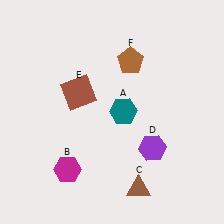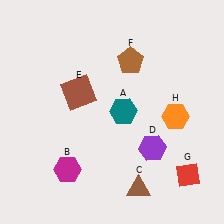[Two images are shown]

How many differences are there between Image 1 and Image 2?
There are 2 differences between the two images.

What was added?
A red diamond (G), an orange hexagon (H) were added in Image 2.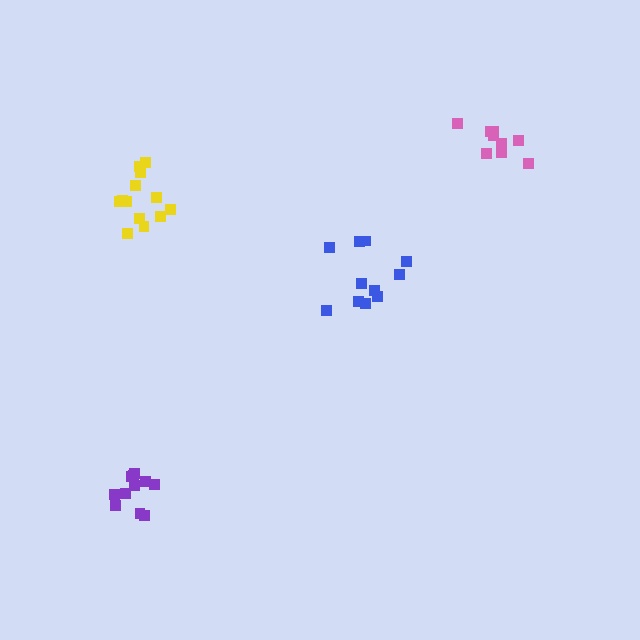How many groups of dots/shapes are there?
There are 4 groups.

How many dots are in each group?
Group 1: 13 dots, Group 2: 11 dots, Group 3: 11 dots, Group 4: 9 dots (44 total).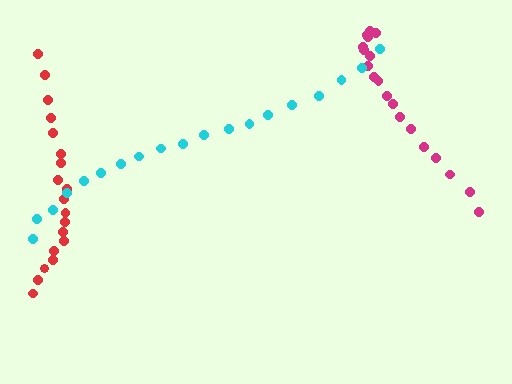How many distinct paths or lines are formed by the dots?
There are 3 distinct paths.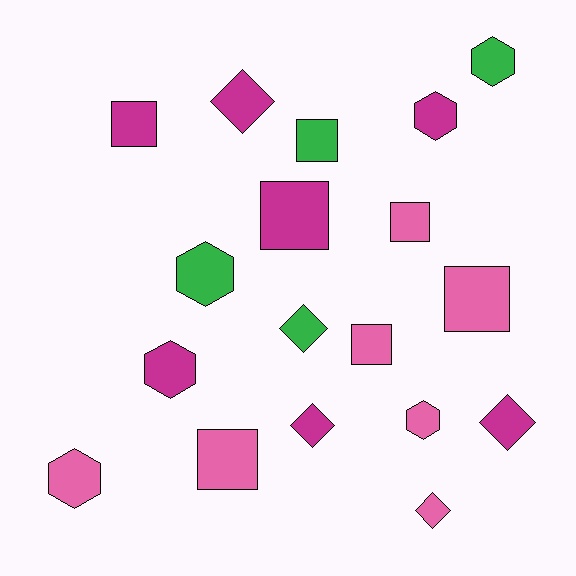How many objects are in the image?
There are 18 objects.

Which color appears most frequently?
Magenta, with 7 objects.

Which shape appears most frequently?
Square, with 7 objects.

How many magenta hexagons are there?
There are 2 magenta hexagons.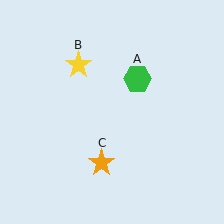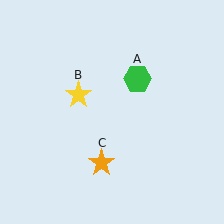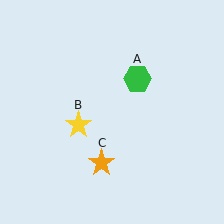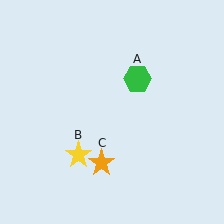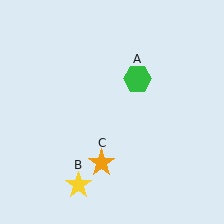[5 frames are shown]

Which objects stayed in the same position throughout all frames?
Green hexagon (object A) and orange star (object C) remained stationary.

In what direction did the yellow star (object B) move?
The yellow star (object B) moved down.